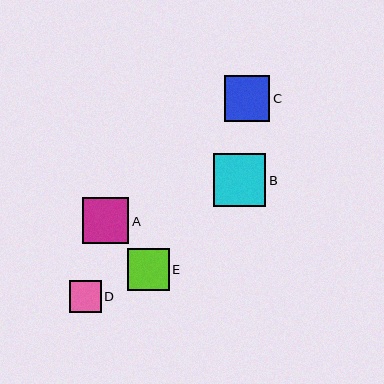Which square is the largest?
Square B is the largest with a size of approximately 53 pixels.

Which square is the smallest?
Square D is the smallest with a size of approximately 32 pixels.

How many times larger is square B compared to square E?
Square B is approximately 1.3 times the size of square E.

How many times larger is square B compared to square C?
Square B is approximately 1.2 times the size of square C.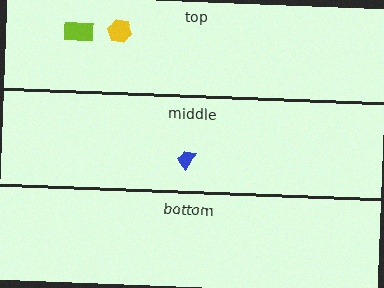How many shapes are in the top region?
2.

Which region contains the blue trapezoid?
The middle region.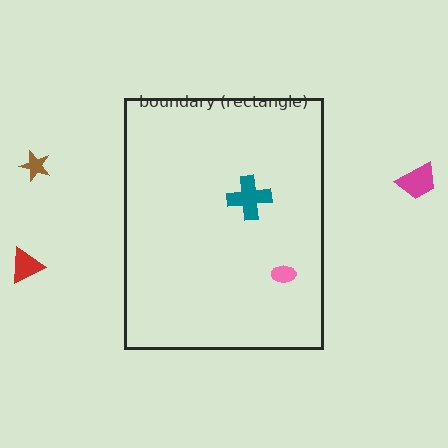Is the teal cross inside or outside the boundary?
Inside.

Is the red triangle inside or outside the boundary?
Outside.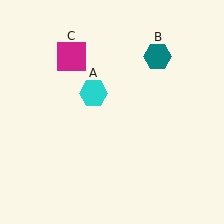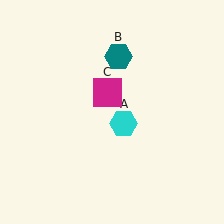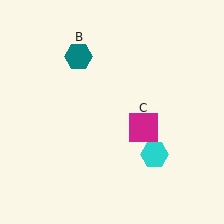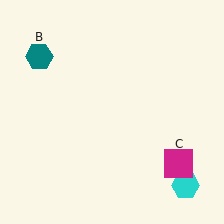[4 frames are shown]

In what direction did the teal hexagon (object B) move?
The teal hexagon (object B) moved left.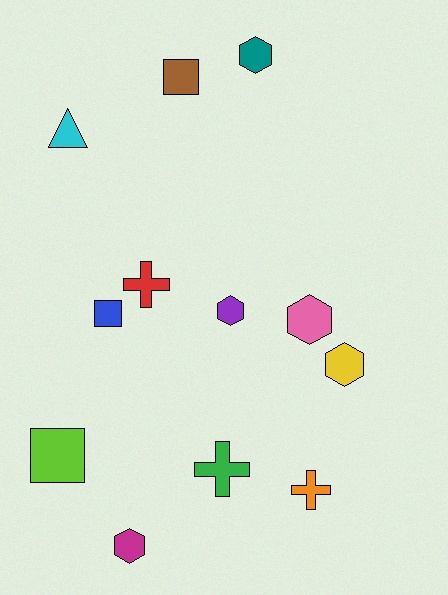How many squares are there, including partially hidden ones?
There are 3 squares.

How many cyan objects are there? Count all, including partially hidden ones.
There is 1 cyan object.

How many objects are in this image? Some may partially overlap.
There are 12 objects.